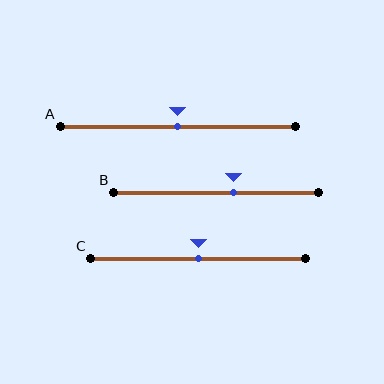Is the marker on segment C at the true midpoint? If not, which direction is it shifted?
Yes, the marker on segment C is at the true midpoint.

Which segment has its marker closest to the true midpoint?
Segment A has its marker closest to the true midpoint.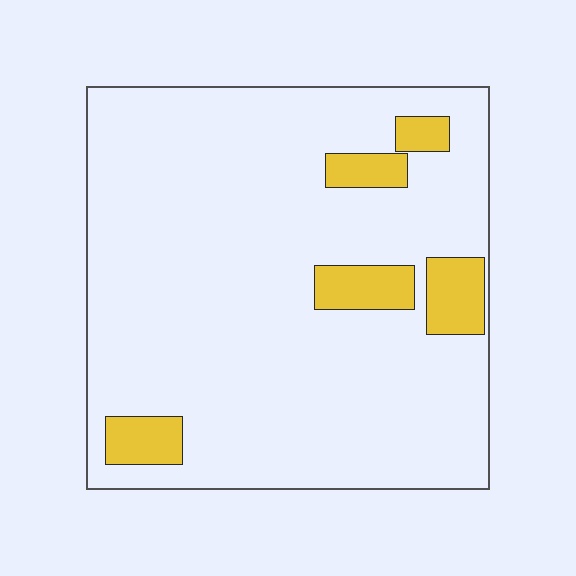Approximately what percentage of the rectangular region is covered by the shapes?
Approximately 10%.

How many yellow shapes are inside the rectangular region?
5.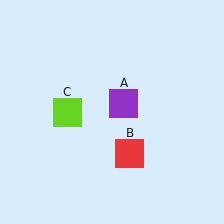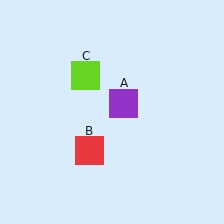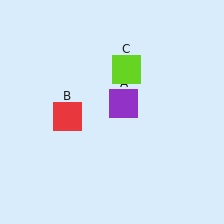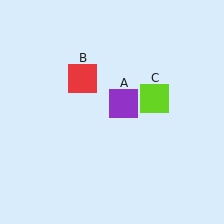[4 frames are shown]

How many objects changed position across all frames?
2 objects changed position: red square (object B), lime square (object C).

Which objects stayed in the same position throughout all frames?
Purple square (object A) remained stationary.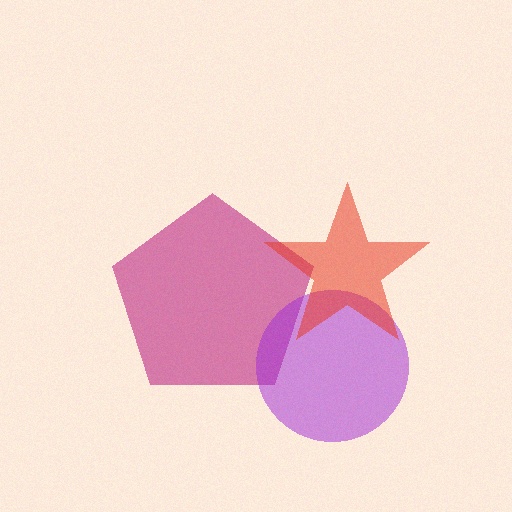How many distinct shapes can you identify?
There are 3 distinct shapes: a magenta pentagon, a purple circle, a red star.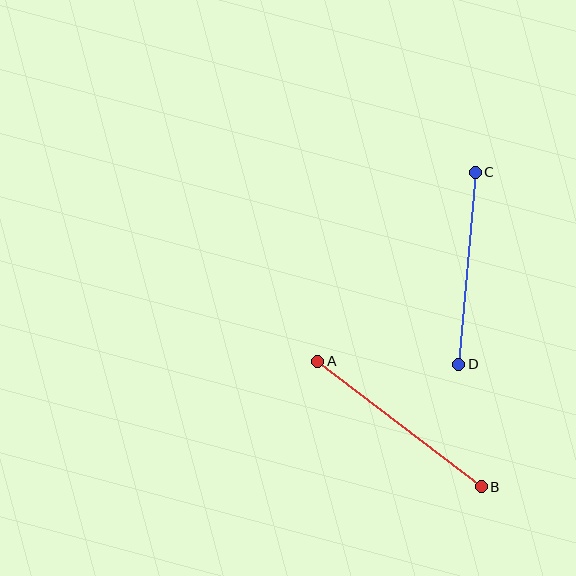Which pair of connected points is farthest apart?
Points A and B are farthest apart.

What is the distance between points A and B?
The distance is approximately 206 pixels.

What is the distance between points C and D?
The distance is approximately 192 pixels.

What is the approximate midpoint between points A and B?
The midpoint is at approximately (399, 424) pixels.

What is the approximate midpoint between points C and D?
The midpoint is at approximately (467, 268) pixels.